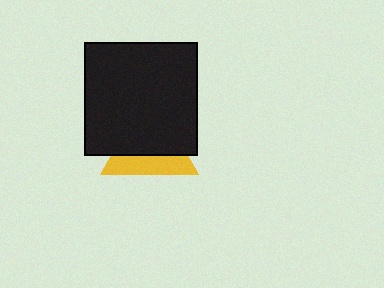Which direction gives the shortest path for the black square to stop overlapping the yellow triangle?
Moving up gives the shortest separation.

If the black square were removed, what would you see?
You would see the complete yellow triangle.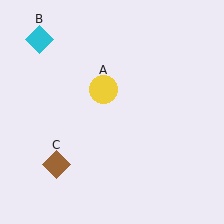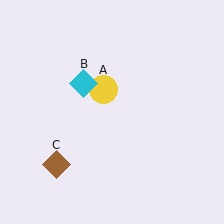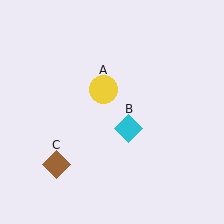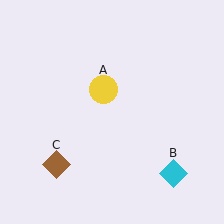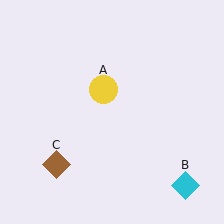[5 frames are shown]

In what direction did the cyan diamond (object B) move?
The cyan diamond (object B) moved down and to the right.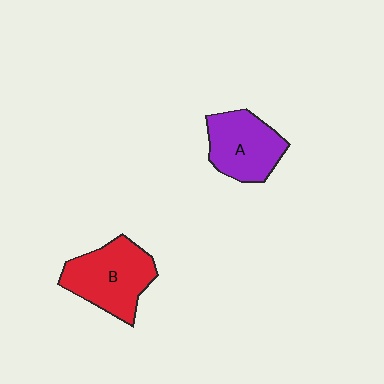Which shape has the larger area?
Shape B (red).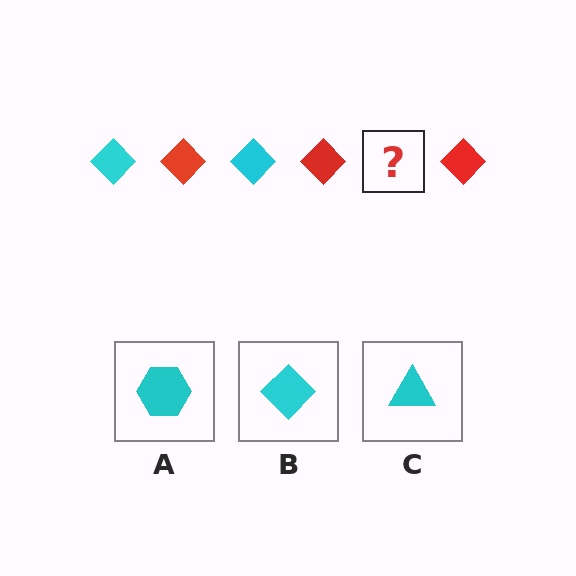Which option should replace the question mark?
Option B.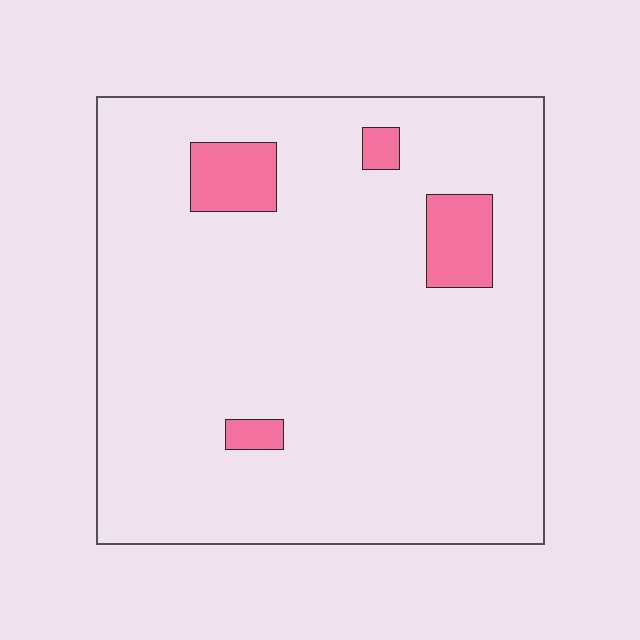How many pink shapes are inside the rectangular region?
4.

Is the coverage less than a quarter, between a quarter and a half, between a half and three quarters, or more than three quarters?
Less than a quarter.